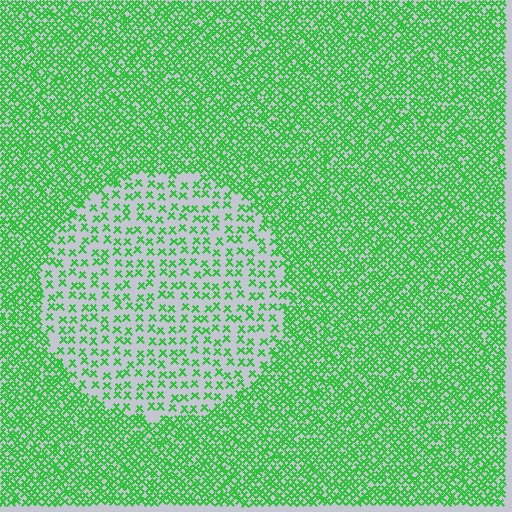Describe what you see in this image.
The image contains small green elements arranged at two different densities. A circle-shaped region is visible where the elements are less densely packed than the surrounding area.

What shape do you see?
I see a circle.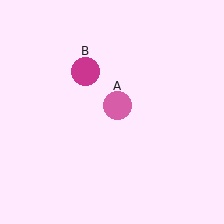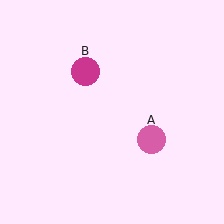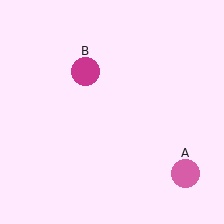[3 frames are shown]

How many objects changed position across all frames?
1 object changed position: pink circle (object A).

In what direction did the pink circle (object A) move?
The pink circle (object A) moved down and to the right.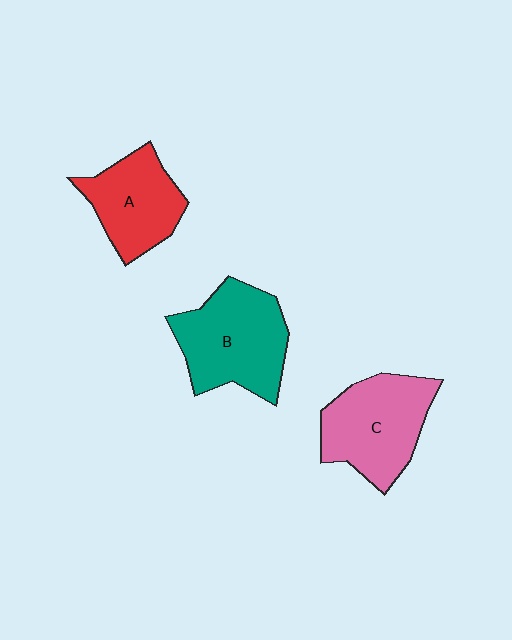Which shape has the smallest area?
Shape A (red).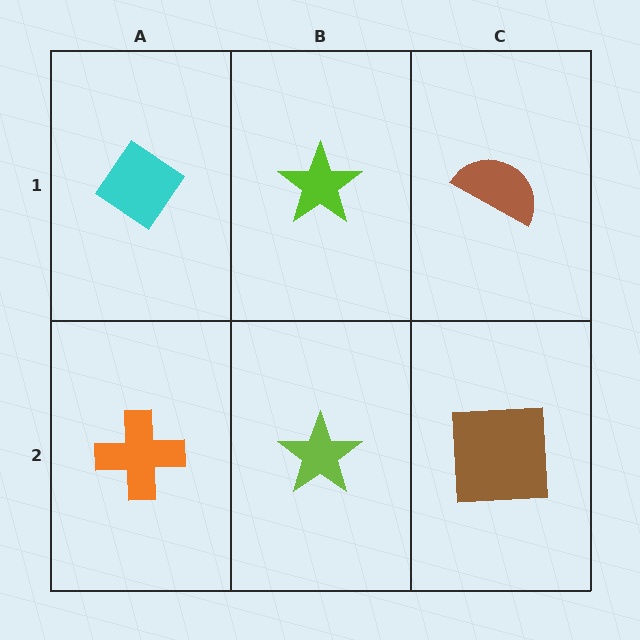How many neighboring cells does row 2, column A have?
2.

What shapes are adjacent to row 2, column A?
A cyan diamond (row 1, column A), a lime star (row 2, column B).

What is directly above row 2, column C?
A brown semicircle.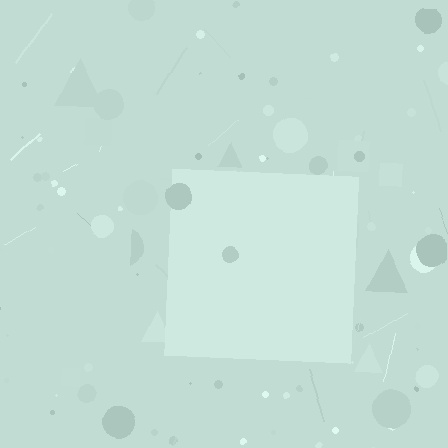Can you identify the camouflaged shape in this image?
The camouflaged shape is a square.